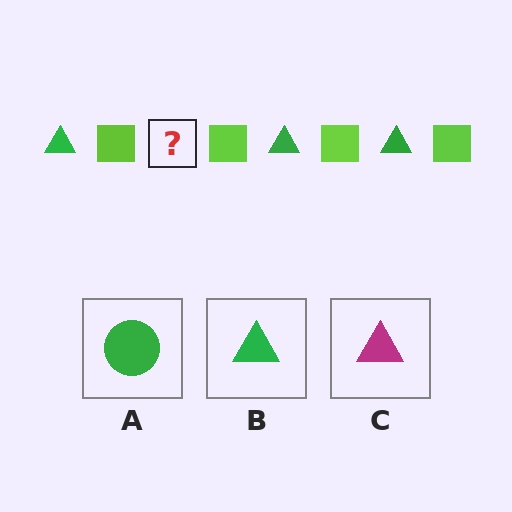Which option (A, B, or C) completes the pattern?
B.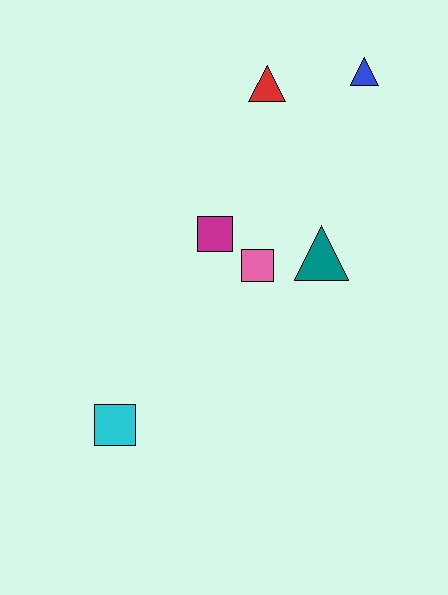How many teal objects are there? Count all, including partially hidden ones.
There is 1 teal object.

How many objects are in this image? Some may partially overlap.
There are 6 objects.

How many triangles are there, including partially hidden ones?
There are 3 triangles.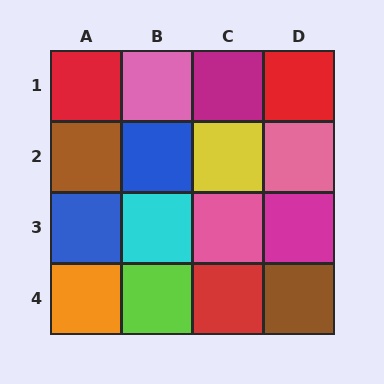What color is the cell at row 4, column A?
Orange.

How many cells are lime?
1 cell is lime.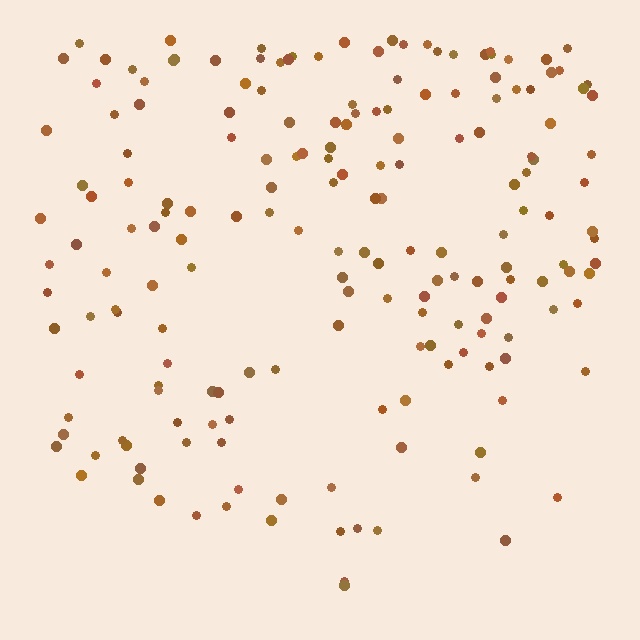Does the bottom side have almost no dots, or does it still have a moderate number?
Still a moderate number, just noticeably fewer than the top.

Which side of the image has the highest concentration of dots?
The top.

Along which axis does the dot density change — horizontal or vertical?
Vertical.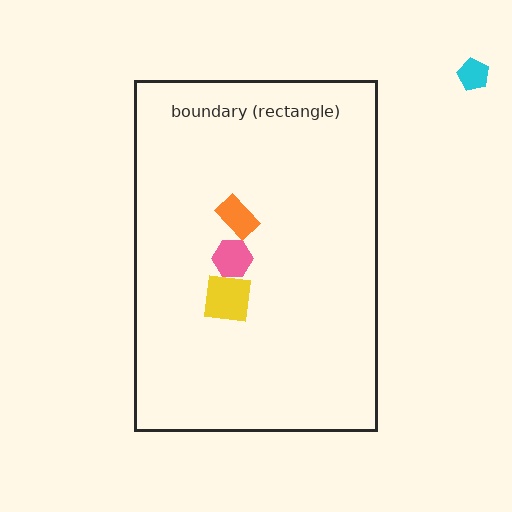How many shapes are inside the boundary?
3 inside, 1 outside.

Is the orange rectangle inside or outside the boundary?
Inside.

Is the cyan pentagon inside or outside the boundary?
Outside.